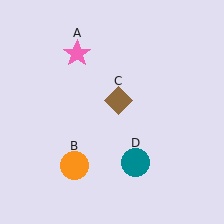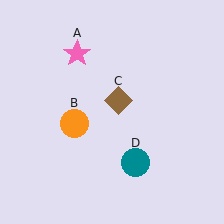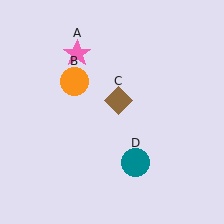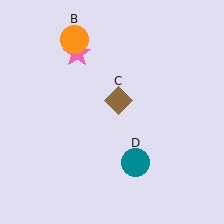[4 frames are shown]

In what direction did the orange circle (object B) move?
The orange circle (object B) moved up.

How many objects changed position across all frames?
1 object changed position: orange circle (object B).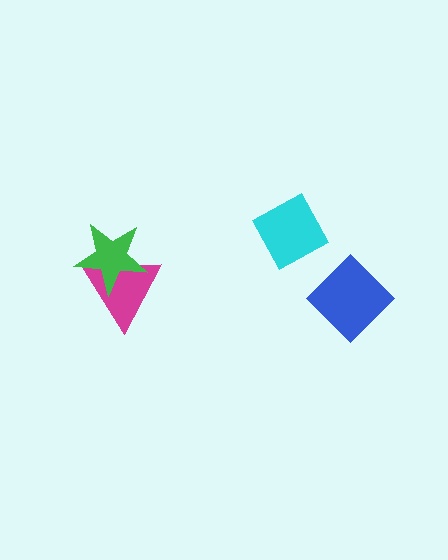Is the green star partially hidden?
No, no other shape covers it.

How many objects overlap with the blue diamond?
0 objects overlap with the blue diamond.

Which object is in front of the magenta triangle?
The green star is in front of the magenta triangle.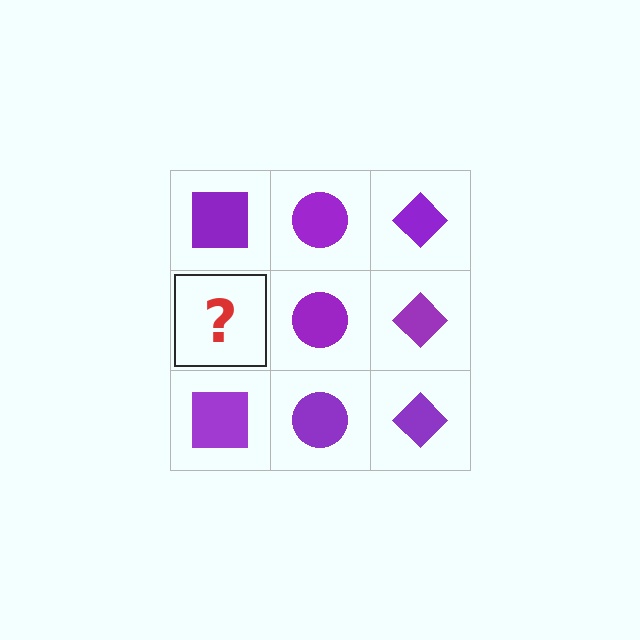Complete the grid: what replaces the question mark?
The question mark should be replaced with a purple square.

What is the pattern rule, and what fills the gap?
The rule is that each column has a consistent shape. The gap should be filled with a purple square.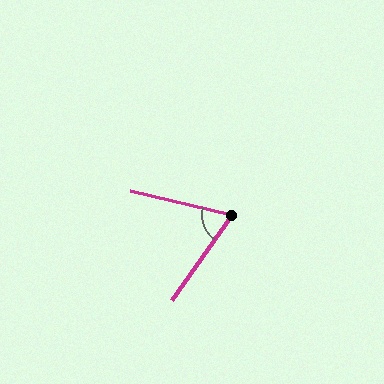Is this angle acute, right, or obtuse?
It is acute.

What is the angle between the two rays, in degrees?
Approximately 68 degrees.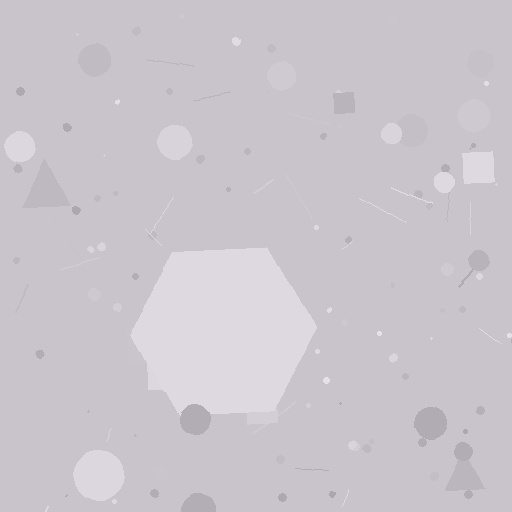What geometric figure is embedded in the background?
A hexagon is embedded in the background.